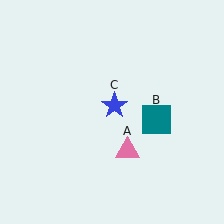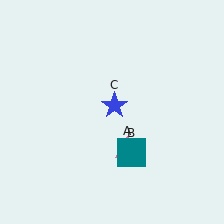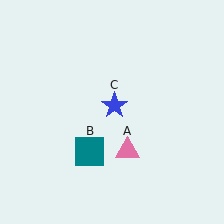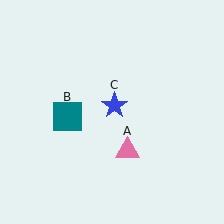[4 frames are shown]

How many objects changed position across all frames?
1 object changed position: teal square (object B).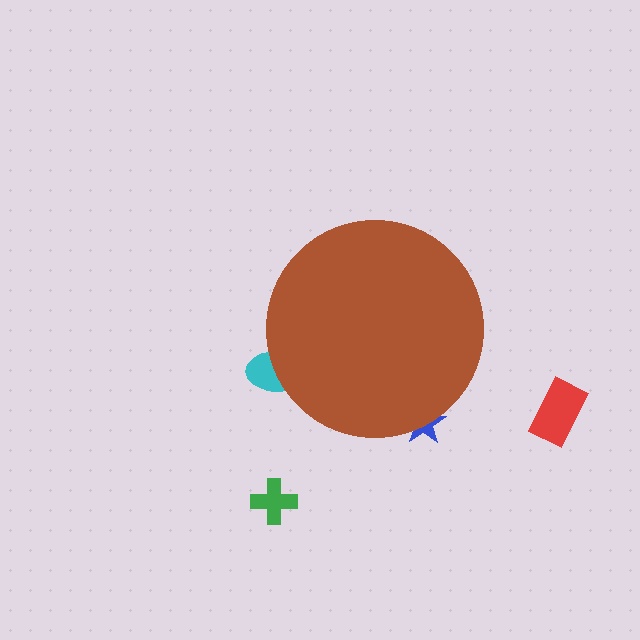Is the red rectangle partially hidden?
No, the red rectangle is fully visible.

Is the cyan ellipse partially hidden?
Yes, the cyan ellipse is partially hidden behind the brown circle.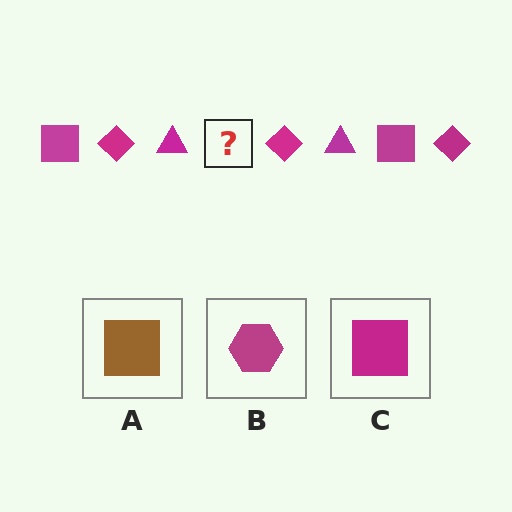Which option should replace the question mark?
Option C.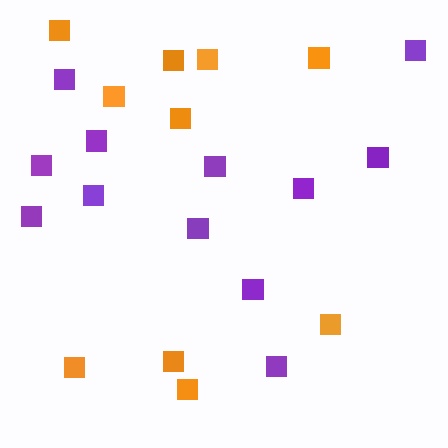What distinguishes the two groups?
There are 2 groups: one group of purple squares (12) and one group of orange squares (10).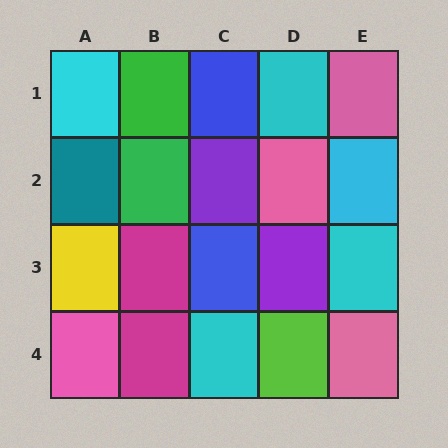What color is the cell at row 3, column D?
Purple.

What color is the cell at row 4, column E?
Pink.